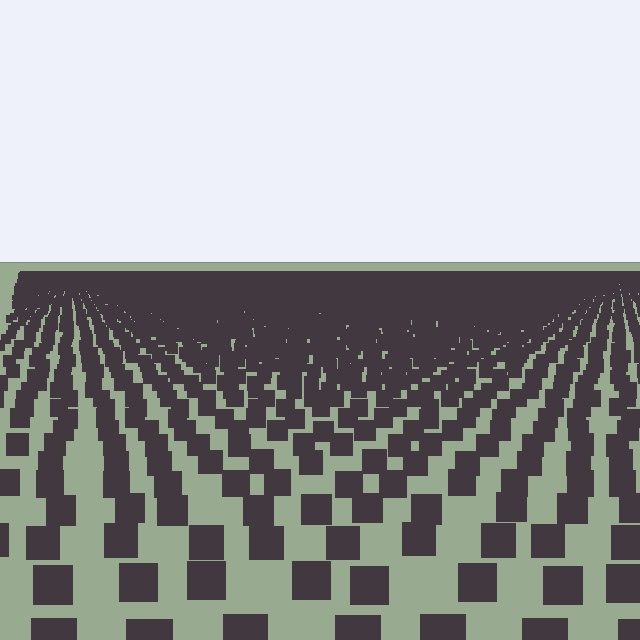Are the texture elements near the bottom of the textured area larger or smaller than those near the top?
Larger. Near the bottom, elements are closer to the viewer and appear at a bigger on-screen size.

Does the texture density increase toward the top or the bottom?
Density increases toward the top.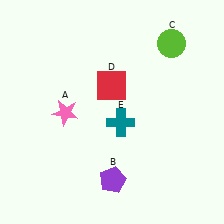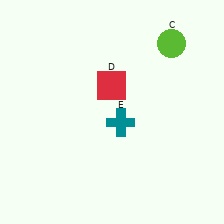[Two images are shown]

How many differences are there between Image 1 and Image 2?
There are 2 differences between the two images.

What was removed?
The purple pentagon (B), the pink star (A) were removed in Image 2.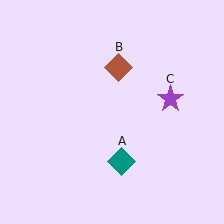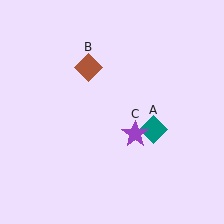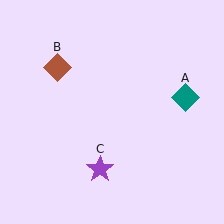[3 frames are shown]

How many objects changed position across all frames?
3 objects changed position: teal diamond (object A), brown diamond (object B), purple star (object C).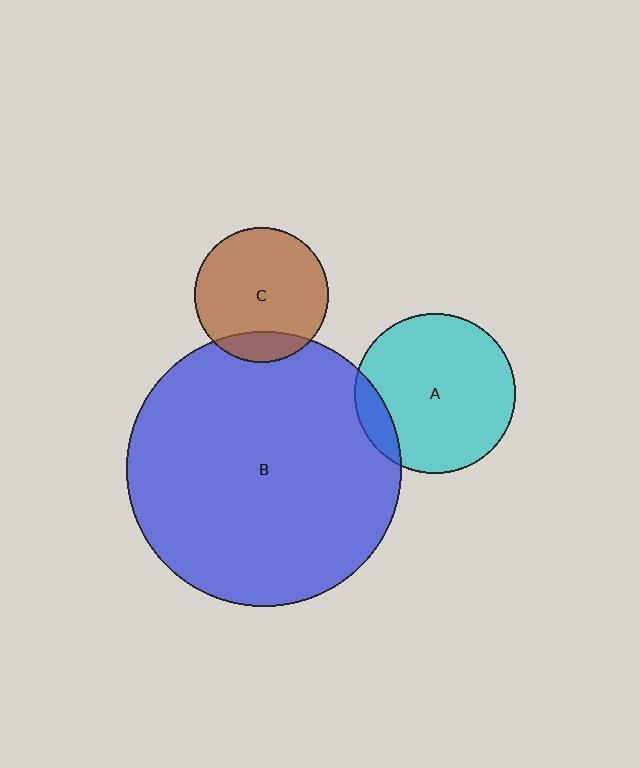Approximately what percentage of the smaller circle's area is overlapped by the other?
Approximately 15%.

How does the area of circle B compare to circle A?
Approximately 2.9 times.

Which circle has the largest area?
Circle B (blue).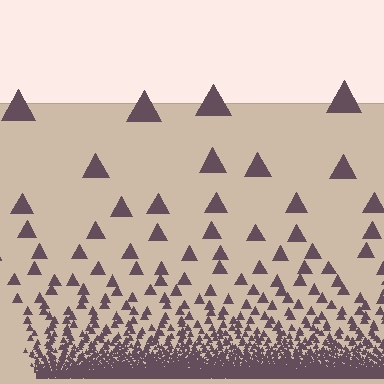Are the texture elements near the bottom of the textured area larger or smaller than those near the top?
Smaller. The gradient is inverted — elements near the bottom are smaller and denser.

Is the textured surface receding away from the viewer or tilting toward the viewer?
The surface appears to tilt toward the viewer. Texture elements get larger and sparser toward the top.